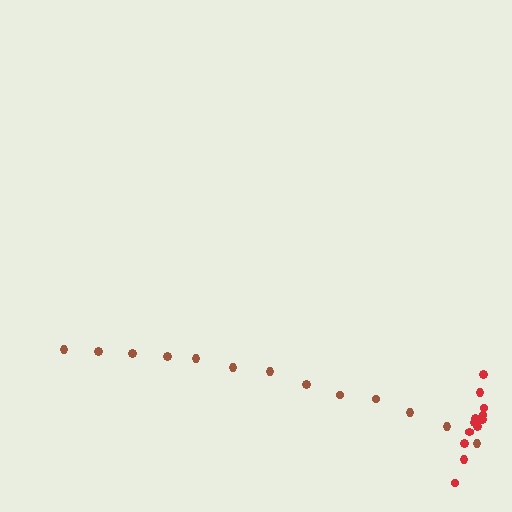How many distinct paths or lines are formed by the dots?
There are 2 distinct paths.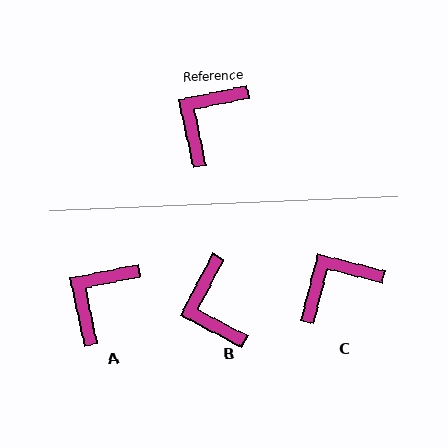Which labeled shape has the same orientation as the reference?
A.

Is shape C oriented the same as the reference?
No, it is off by about 26 degrees.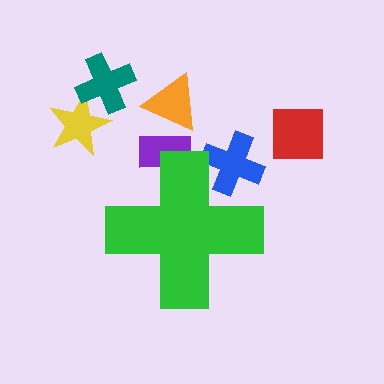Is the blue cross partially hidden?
Yes, the blue cross is partially hidden behind the green cross.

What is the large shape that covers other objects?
A green cross.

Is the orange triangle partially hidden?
No, the orange triangle is fully visible.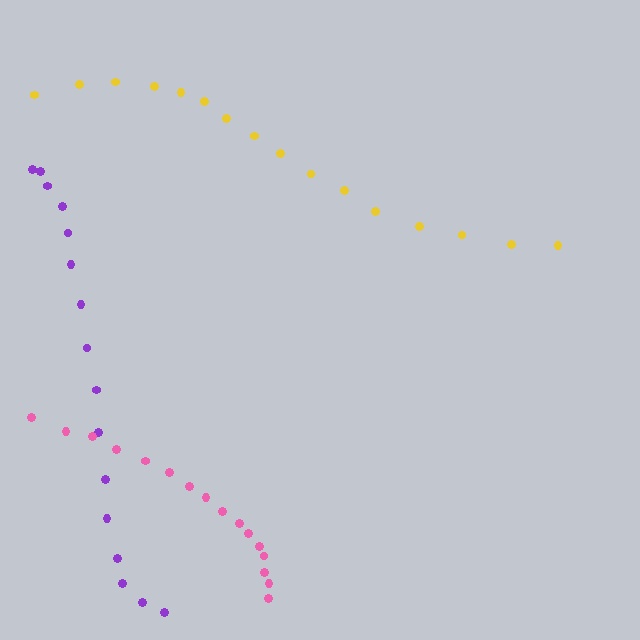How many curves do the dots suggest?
There are 3 distinct paths.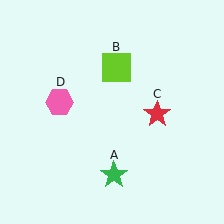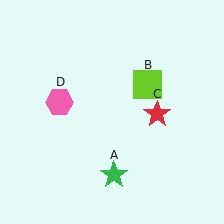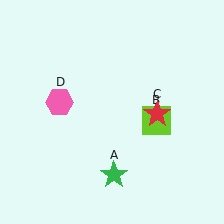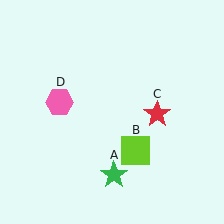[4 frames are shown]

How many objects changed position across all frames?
1 object changed position: lime square (object B).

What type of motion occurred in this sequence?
The lime square (object B) rotated clockwise around the center of the scene.